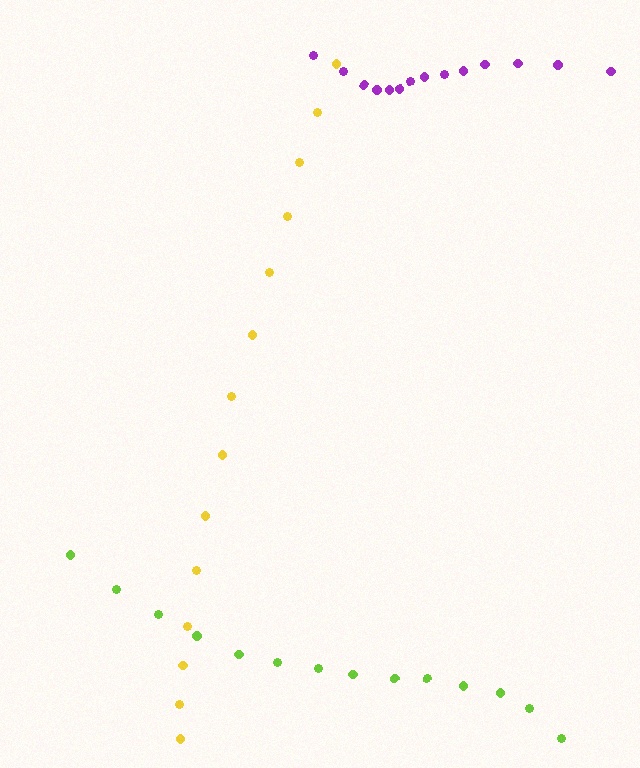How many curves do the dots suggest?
There are 3 distinct paths.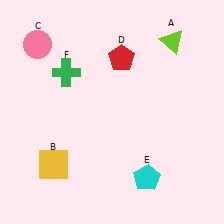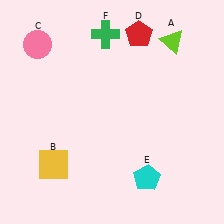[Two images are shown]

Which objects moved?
The objects that moved are: the red pentagon (D), the green cross (F).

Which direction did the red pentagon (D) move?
The red pentagon (D) moved up.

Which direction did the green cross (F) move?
The green cross (F) moved right.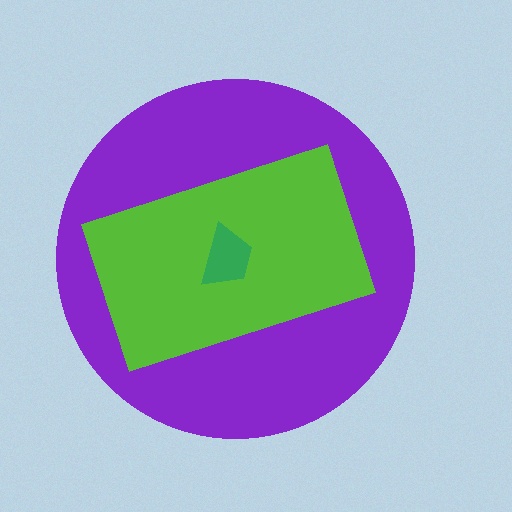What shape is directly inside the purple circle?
The lime rectangle.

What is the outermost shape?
The purple circle.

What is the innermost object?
The green trapezoid.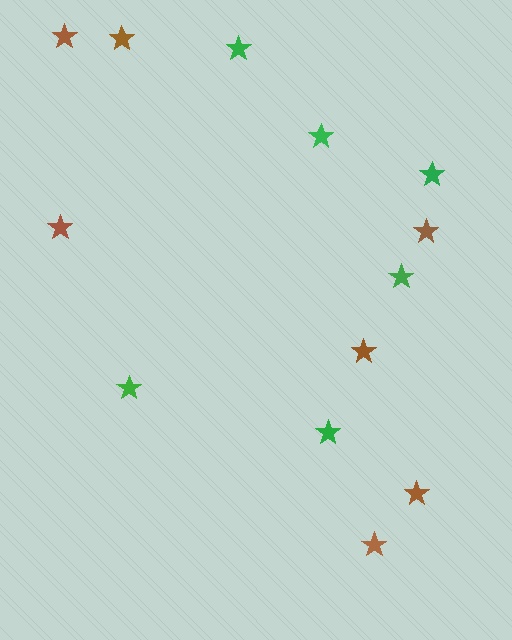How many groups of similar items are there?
There are 2 groups: one group of green stars (6) and one group of brown stars (7).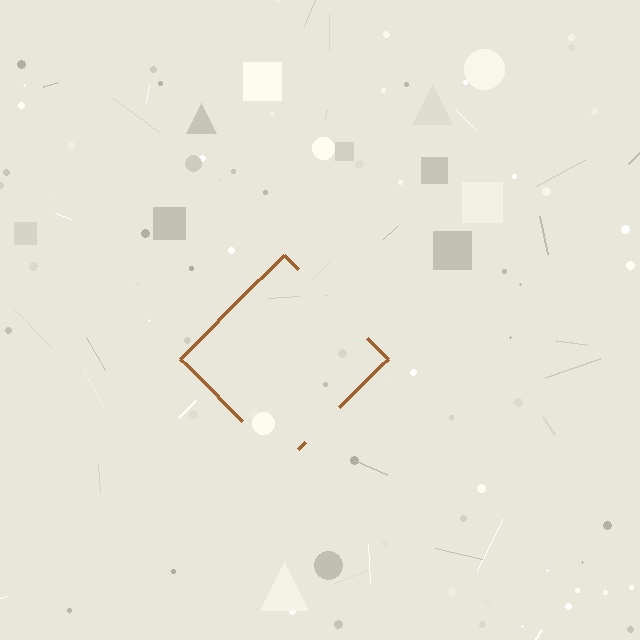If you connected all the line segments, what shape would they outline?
They would outline a diamond.